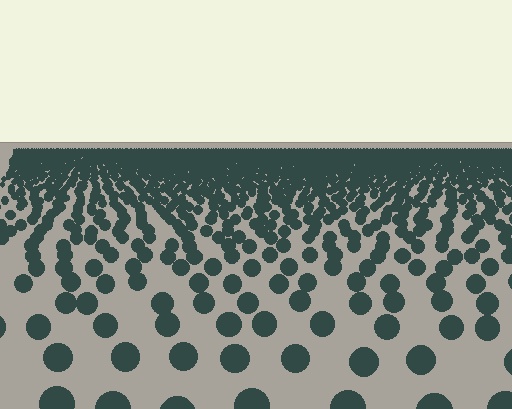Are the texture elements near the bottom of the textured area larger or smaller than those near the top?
Larger. Near the bottom, elements are closer to the viewer and appear at a bigger on-screen size.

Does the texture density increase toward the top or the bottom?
Density increases toward the top.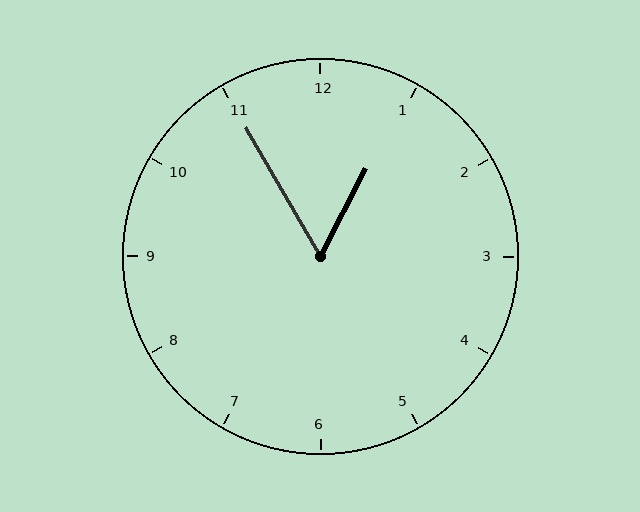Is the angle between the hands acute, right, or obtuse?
It is acute.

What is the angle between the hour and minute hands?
Approximately 58 degrees.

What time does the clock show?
12:55.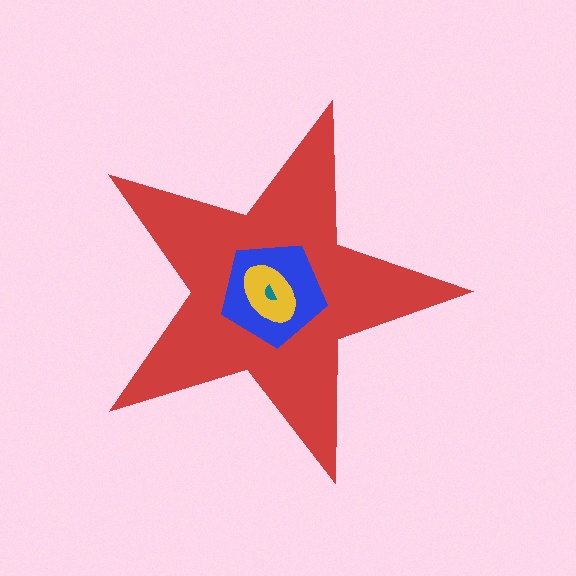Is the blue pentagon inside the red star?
Yes.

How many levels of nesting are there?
4.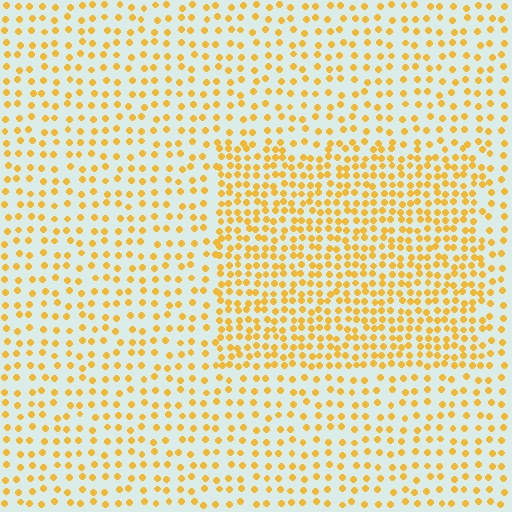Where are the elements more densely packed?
The elements are more densely packed inside the rectangle boundary.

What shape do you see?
I see a rectangle.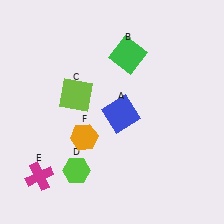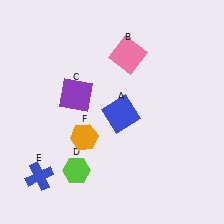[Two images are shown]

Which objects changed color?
B changed from green to pink. C changed from lime to purple. E changed from magenta to blue.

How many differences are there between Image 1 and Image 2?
There are 3 differences between the two images.